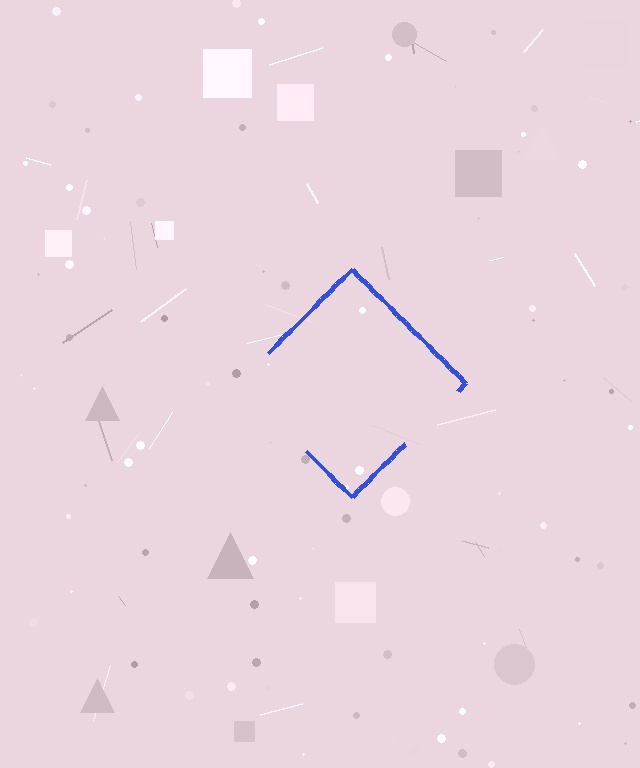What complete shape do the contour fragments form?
The contour fragments form a diamond.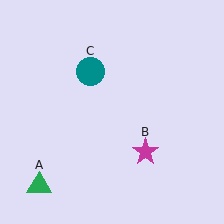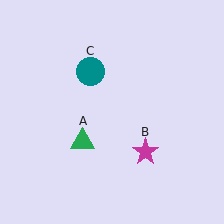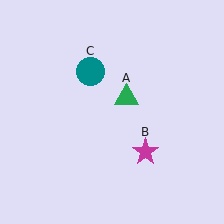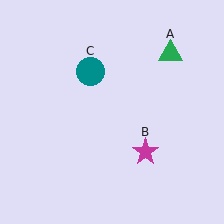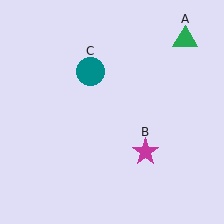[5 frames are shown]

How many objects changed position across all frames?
1 object changed position: green triangle (object A).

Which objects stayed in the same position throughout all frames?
Magenta star (object B) and teal circle (object C) remained stationary.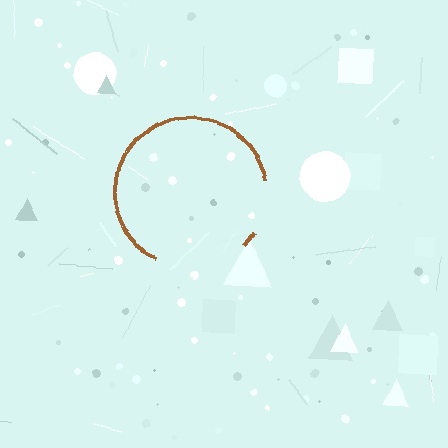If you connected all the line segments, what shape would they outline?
They would outline a circle.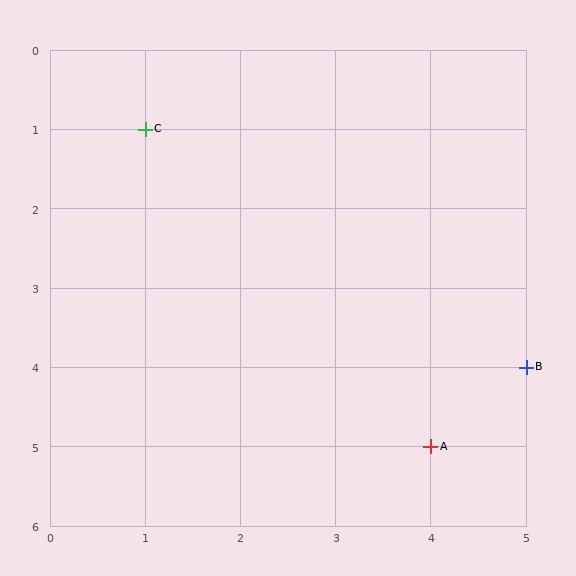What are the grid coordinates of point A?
Point A is at grid coordinates (4, 5).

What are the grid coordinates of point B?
Point B is at grid coordinates (5, 4).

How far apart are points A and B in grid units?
Points A and B are 1 column and 1 row apart (about 1.4 grid units diagonally).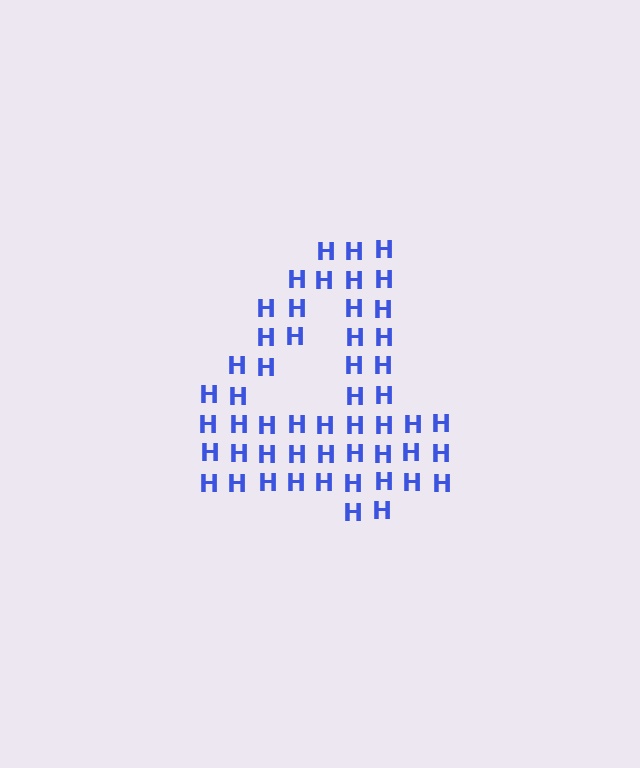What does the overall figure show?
The overall figure shows the digit 4.